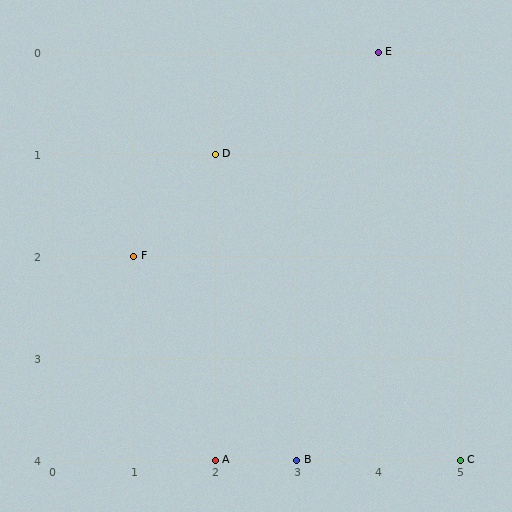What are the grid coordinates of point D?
Point D is at grid coordinates (2, 1).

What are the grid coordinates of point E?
Point E is at grid coordinates (4, 0).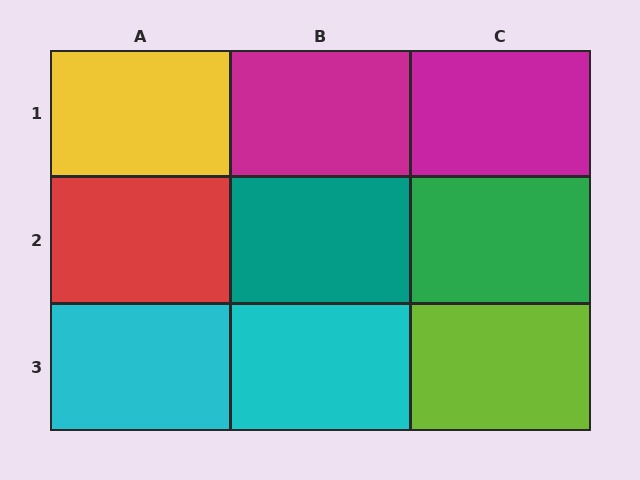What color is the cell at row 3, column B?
Cyan.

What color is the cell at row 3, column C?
Lime.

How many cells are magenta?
2 cells are magenta.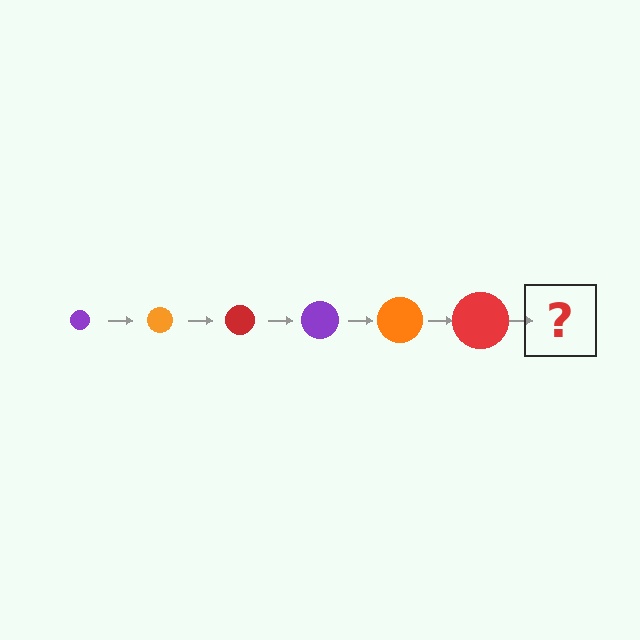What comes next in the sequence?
The next element should be a purple circle, larger than the previous one.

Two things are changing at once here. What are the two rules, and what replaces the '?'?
The two rules are that the circle grows larger each step and the color cycles through purple, orange, and red. The '?' should be a purple circle, larger than the previous one.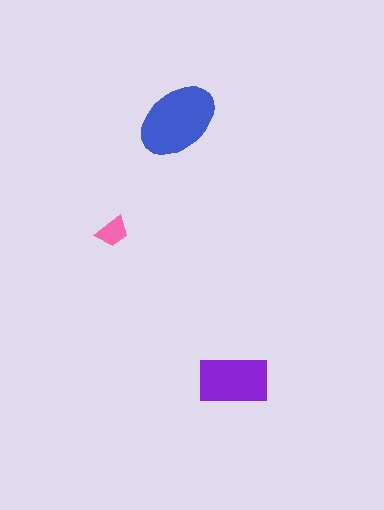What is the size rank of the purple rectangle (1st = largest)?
2nd.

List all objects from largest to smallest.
The blue ellipse, the purple rectangle, the pink trapezoid.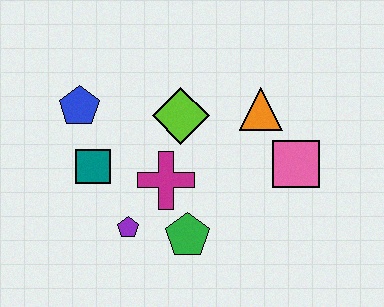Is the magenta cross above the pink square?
No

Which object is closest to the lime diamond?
The magenta cross is closest to the lime diamond.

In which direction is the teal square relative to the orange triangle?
The teal square is to the left of the orange triangle.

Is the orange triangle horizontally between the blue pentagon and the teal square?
No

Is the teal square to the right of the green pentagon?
No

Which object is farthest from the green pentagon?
The blue pentagon is farthest from the green pentagon.